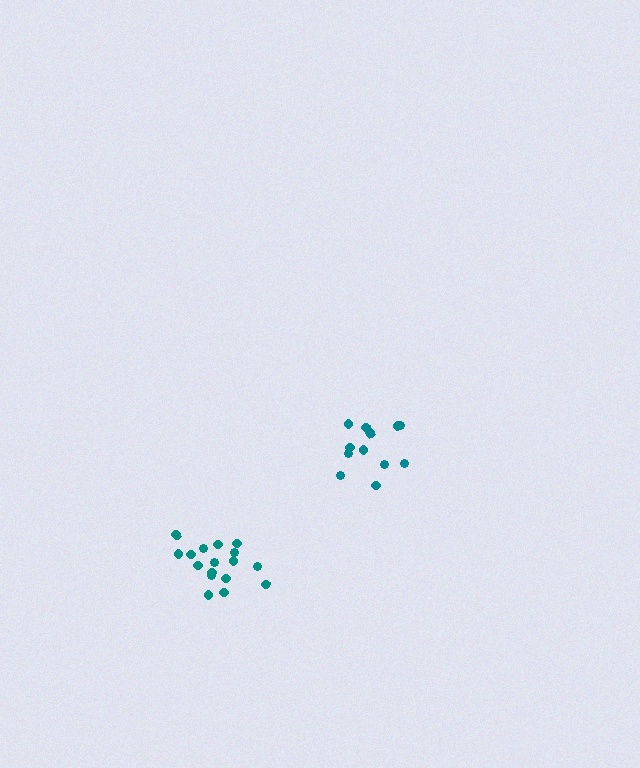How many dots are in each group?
Group 1: 12 dots, Group 2: 17 dots (29 total).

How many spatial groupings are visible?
There are 2 spatial groupings.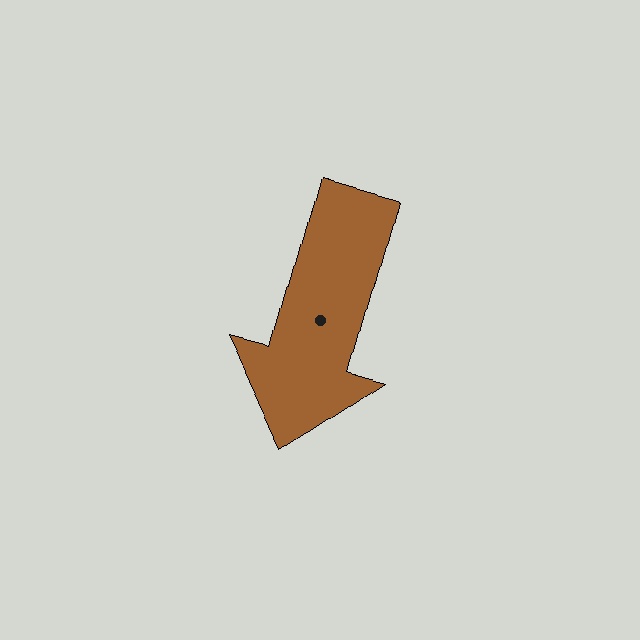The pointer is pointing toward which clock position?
Roughly 7 o'clock.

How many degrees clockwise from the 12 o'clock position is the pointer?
Approximately 195 degrees.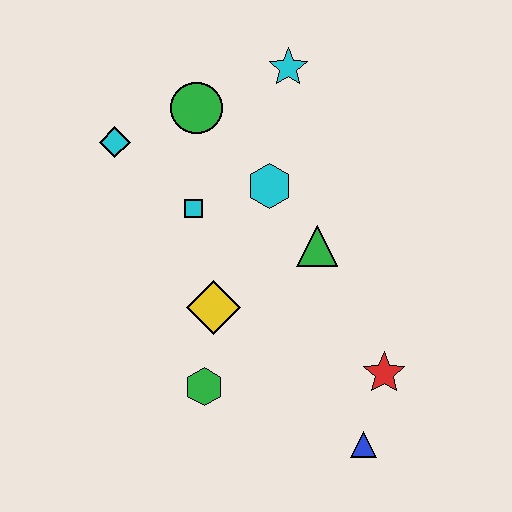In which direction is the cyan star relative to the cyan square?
The cyan star is above the cyan square.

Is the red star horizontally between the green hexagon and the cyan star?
No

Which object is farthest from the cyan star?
The blue triangle is farthest from the cyan star.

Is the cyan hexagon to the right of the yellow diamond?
Yes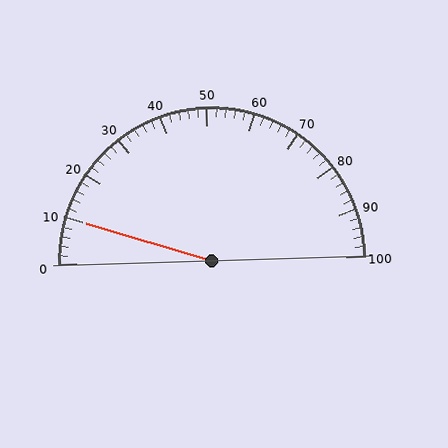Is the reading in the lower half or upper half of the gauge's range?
The reading is in the lower half of the range (0 to 100).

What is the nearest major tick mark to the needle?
The nearest major tick mark is 10.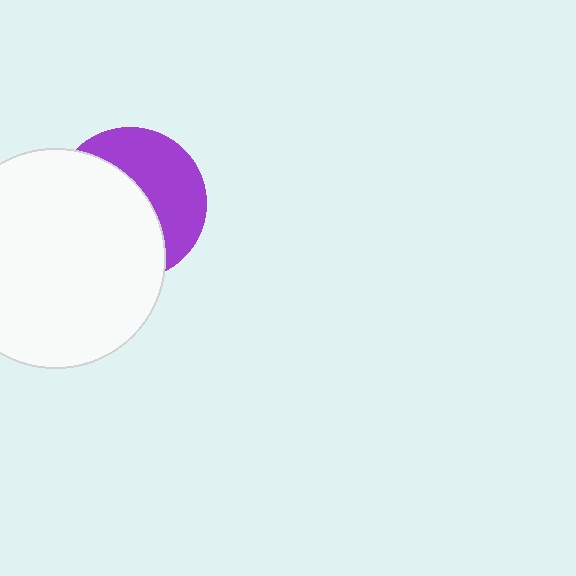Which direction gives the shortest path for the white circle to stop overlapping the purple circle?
Moving left gives the shortest separation.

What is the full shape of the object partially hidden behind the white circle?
The partially hidden object is a purple circle.